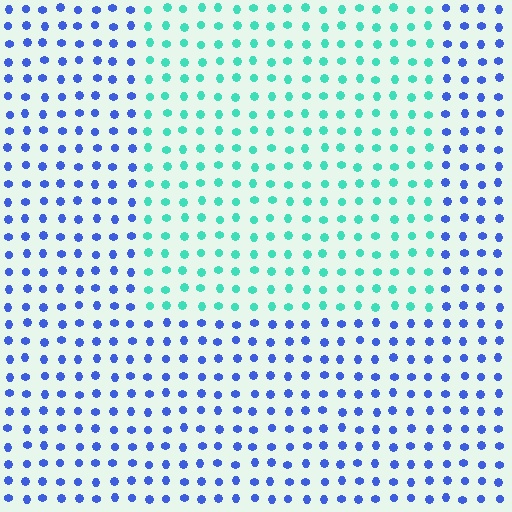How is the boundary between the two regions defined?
The boundary is defined purely by a slight shift in hue (about 63 degrees). Spacing, size, and orientation are identical on both sides.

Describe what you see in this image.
The image is filled with small blue elements in a uniform arrangement. A rectangle-shaped region is visible where the elements are tinted to a slightly different hue, forming a subtle color boundary.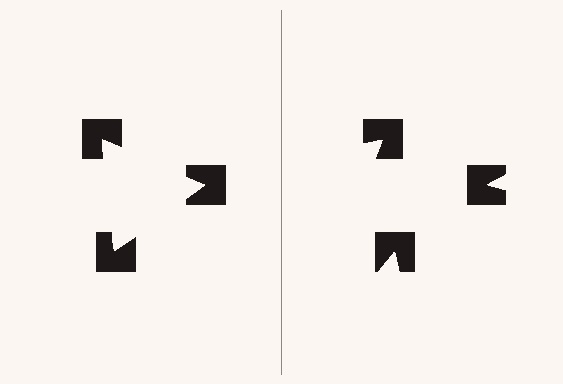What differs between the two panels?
The notched squares are positioned identically on both sides; only the wedge orientations differ. On the left they align to a triangle; on the right they are misaligned.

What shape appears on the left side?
An illusory triangle.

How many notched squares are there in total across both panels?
6 — 3 on each side.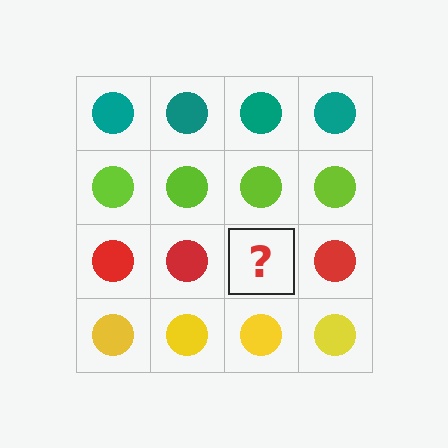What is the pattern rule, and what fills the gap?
The rule is that each row has a consistent color. The gap should be filled with a red circle.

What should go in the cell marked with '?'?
The missing cell should contain a red circle.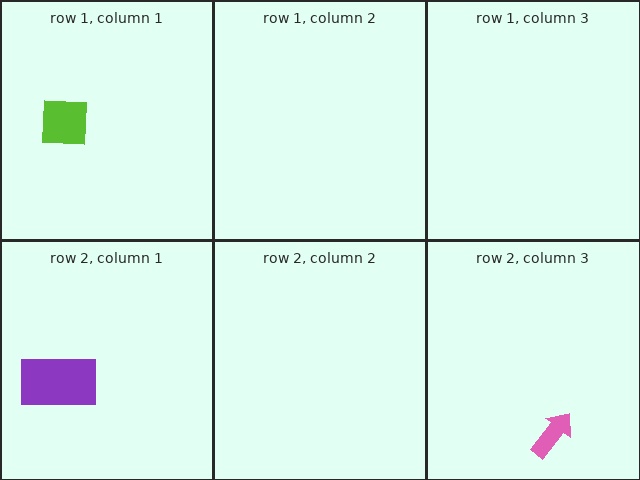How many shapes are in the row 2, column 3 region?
1.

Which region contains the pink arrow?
The row 2, column 3 region.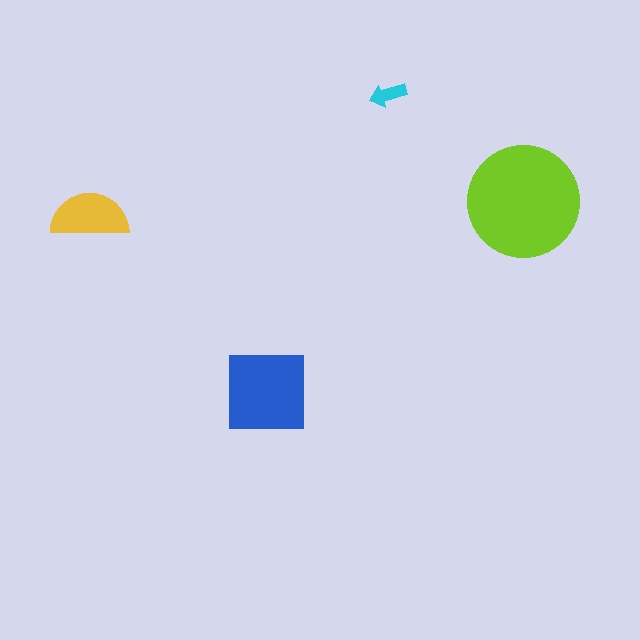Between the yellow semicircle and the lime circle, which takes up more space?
The lime circle.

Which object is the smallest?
The cyan arrow.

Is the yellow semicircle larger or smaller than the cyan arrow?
Larger.